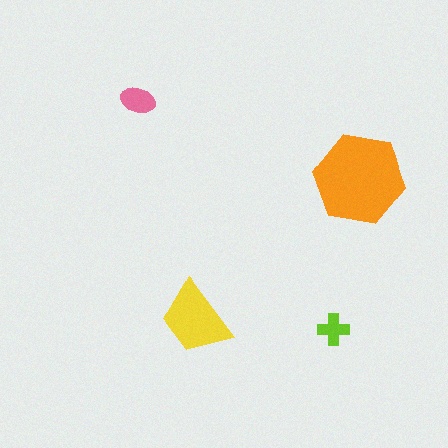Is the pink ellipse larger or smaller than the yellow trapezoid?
Smaller.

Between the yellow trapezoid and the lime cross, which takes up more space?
The yellow trapezoid.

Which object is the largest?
The orange hexagon.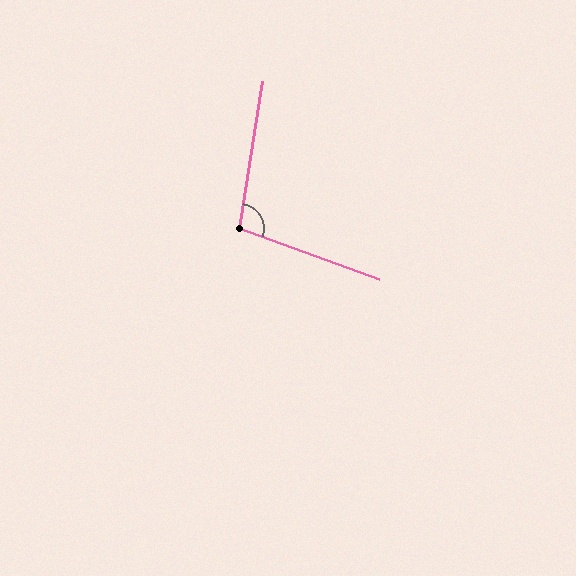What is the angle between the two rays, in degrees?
Approximately 101 degrees.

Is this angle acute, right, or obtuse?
It is obtuse.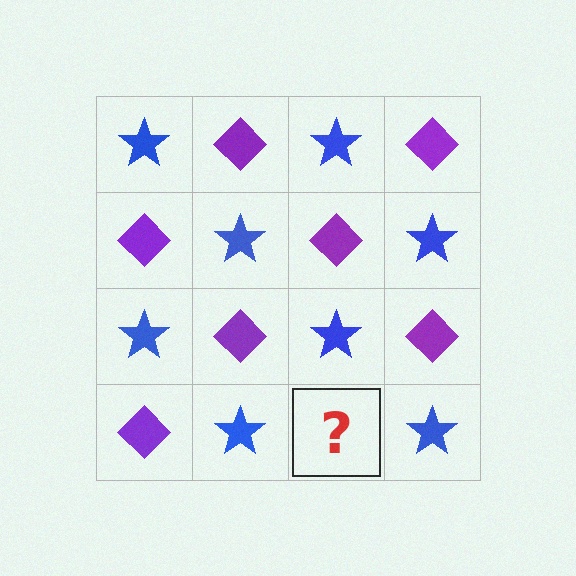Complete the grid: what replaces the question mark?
The question mark should be replaced with a purple diamond.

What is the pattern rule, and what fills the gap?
The rule is that it alternates blue star and purple diamond in a checkerboard pattern. The gap should be filled with a purple diamond.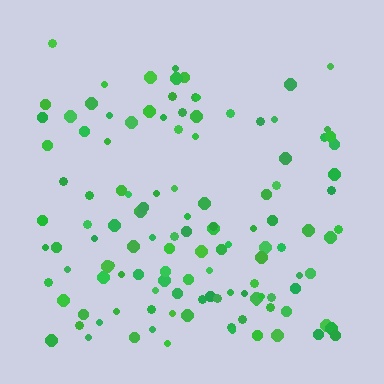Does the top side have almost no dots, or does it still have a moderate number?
Still a moderate number, just noticeably fewer than the bottom.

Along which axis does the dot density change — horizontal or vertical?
Vertical.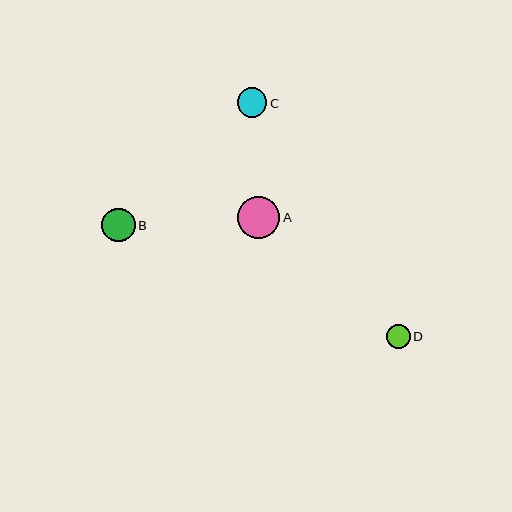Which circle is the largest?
Circle A is the largest with a size of approximately 42 pixels.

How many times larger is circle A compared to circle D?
Circle A is approximately 1.8 times the size of circle D.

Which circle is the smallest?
Circle D is the smallest with a size of approximately 23 pixels.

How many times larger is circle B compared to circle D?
Circle B is approximately 1.4 times the size of circle D.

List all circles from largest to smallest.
From largest to smallest: A, B, C, D.